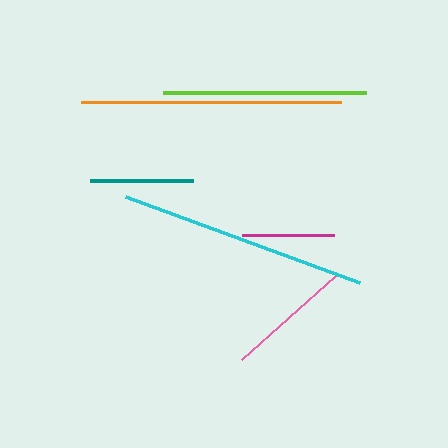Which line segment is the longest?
The orange line is the longest at approximately 260 pixels.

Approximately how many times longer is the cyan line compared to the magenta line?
The cyan line is approximately 2.7 times the length of the magenta line.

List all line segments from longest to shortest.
From longest to shortest: orange, cyan, lime, pink, teal, magenta.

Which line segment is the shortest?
The magenta line is the shortest at approximately 93 pixels.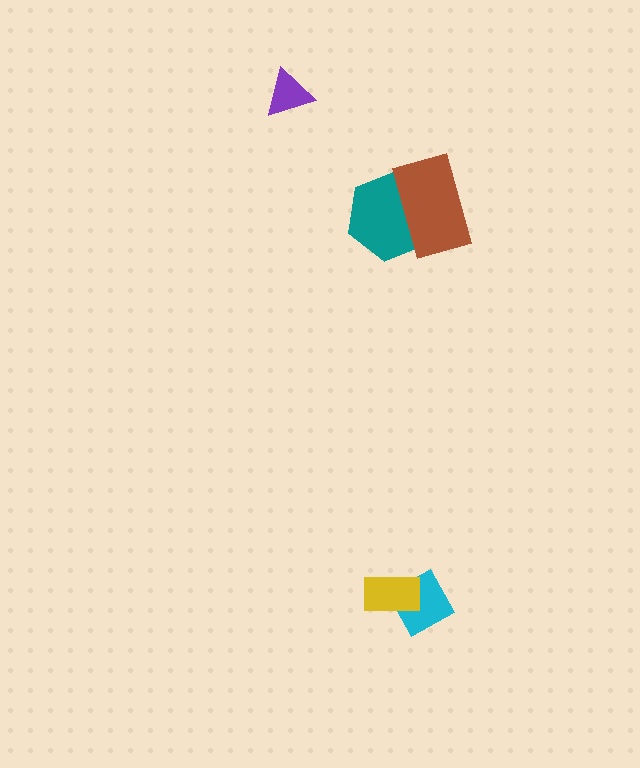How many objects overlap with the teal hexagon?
1 object overlaps with the teal hexagon.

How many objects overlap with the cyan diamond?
1 object overlaps with the cyan diamond.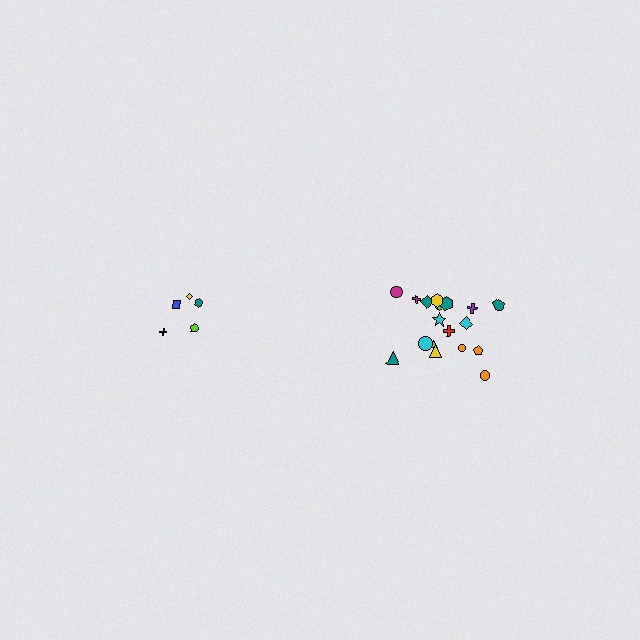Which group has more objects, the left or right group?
The right group.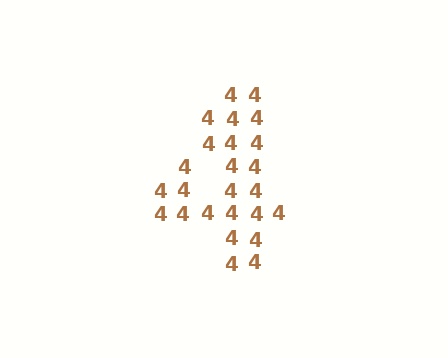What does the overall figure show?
The overall figure shows the digit 4.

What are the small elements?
The small elements are digit 4's.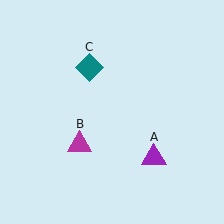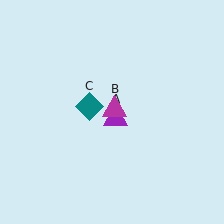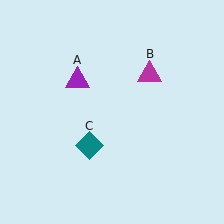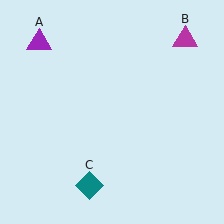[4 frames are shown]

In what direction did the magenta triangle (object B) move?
The magenta triangle (object B) moved up and to the right.